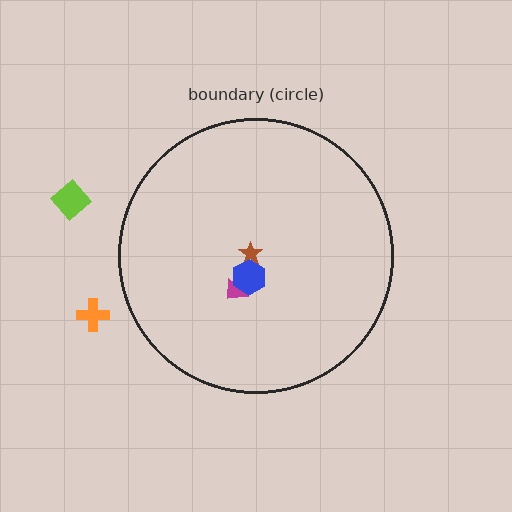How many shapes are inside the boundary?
3 inside, 2 outside.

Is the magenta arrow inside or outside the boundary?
Inside.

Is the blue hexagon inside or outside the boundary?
Inside.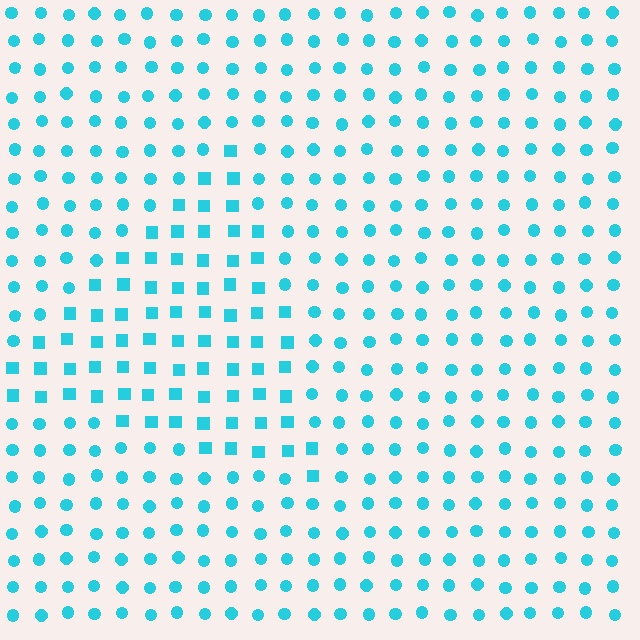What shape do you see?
I see a triangle.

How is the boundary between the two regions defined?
The boundary is defined by a change in element shape: squares inside vs. circles outside. All elements share the same color and spacing.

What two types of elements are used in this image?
The image uses squares inside the triangle region and circles outside it.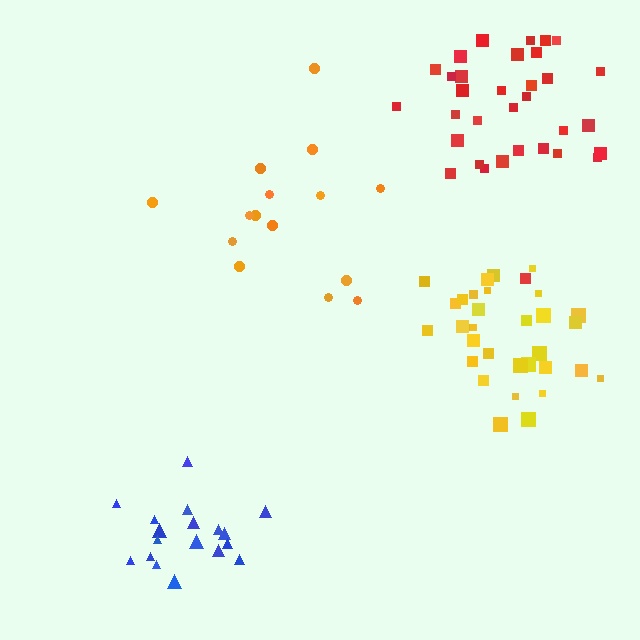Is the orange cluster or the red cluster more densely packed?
Red.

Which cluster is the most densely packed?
Blue.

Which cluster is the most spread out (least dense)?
Orange.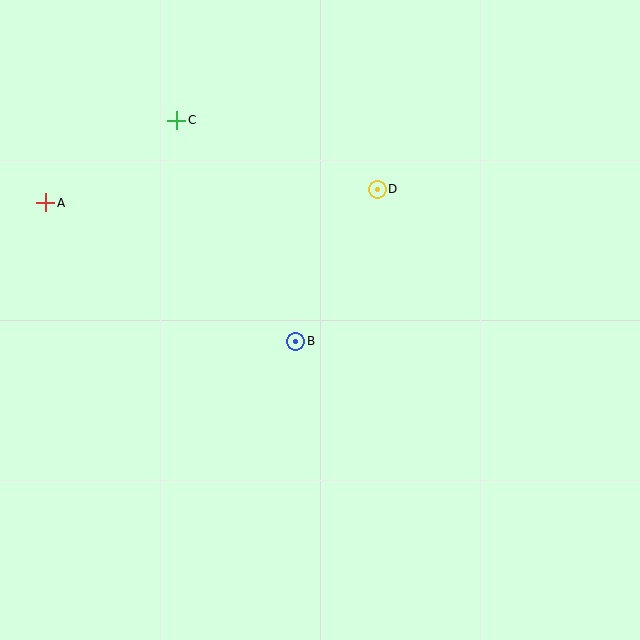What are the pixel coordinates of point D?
Point D is at (377, 189).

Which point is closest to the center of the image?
Point B at (296, 341) is closest to the center.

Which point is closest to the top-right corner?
Point D is closest to the top-right corner.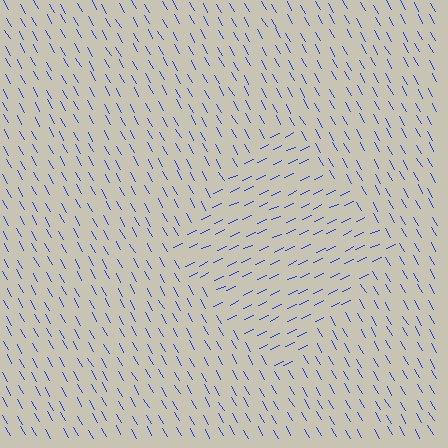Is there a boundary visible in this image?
Yes, there is a texture boundary formed by a change in line orientation.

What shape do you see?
I see a diamond.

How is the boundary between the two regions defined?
The boundary is defined purely by a change in line orientation (approximately 85 degrees difference). All lines are the same color and thickness.